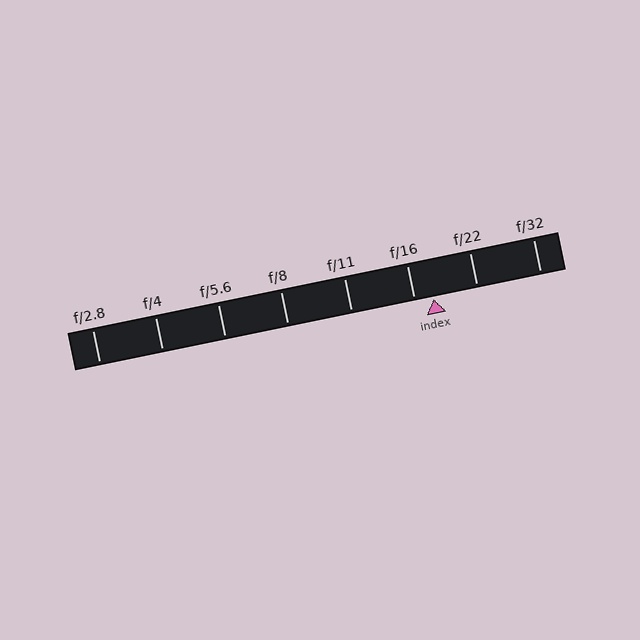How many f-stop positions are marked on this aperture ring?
There are 8 f-stop positions marked.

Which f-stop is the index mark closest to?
The index mark is closest to f/16.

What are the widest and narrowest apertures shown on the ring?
The widest aperture shown is f/2.8 and the narrowest is f/32.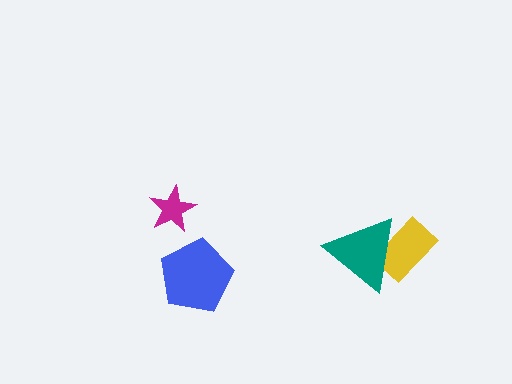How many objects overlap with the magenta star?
0 objects overlap with the magenta star.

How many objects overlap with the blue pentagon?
0 objects overlap with the blue pentagon.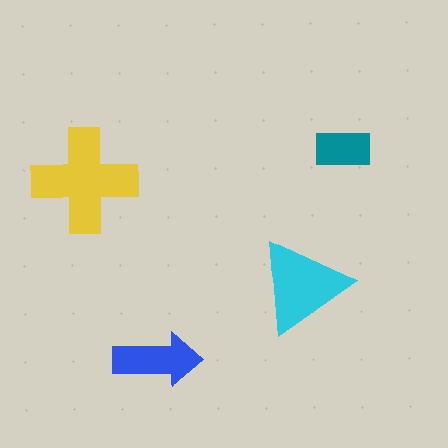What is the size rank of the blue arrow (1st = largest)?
3rd.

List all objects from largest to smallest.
The yellow cross, the cyan triangle, the blue arrow, the teal rectangle.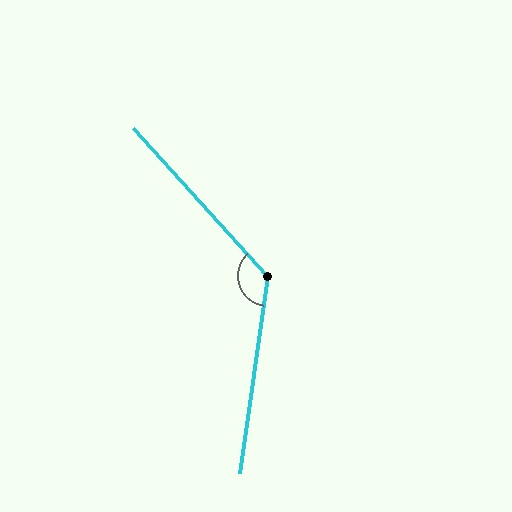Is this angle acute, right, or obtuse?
It is obtuse.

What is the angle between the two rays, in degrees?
Approximately 129 degrees.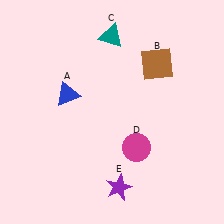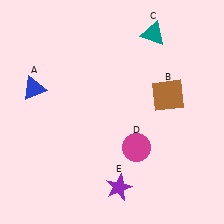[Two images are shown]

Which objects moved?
The objects that moved are: the blue triangle (A), the brown square (B), the teal triangle (C).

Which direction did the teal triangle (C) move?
The teal triangle (C) moved right.